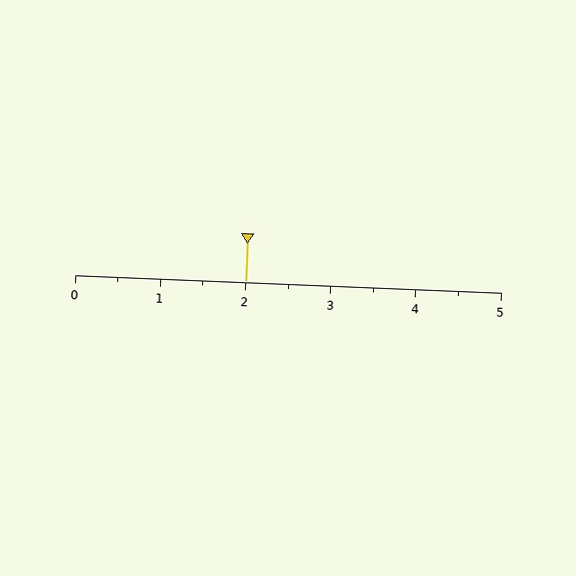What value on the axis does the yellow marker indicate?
The marker indicates approximately 2.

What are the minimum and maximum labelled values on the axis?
The axis runs from 0 to 5.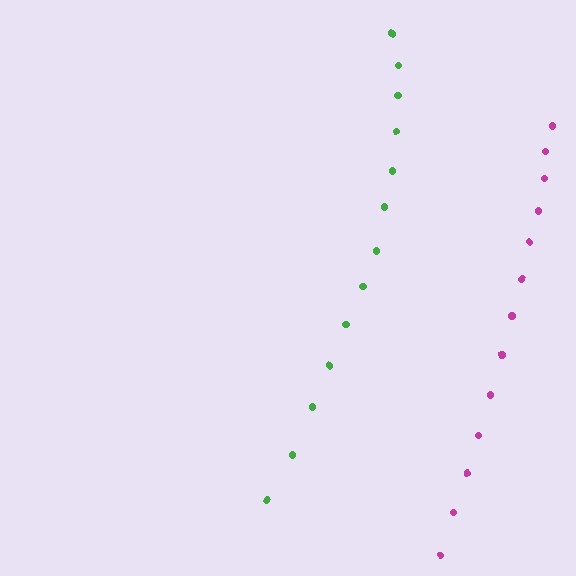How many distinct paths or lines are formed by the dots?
There are 2 distinct paths.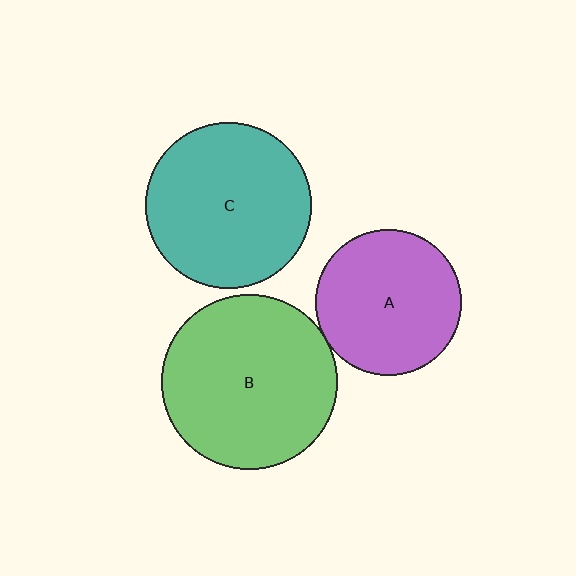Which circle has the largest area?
Circle B (green).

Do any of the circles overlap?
No, none of the circles overlap.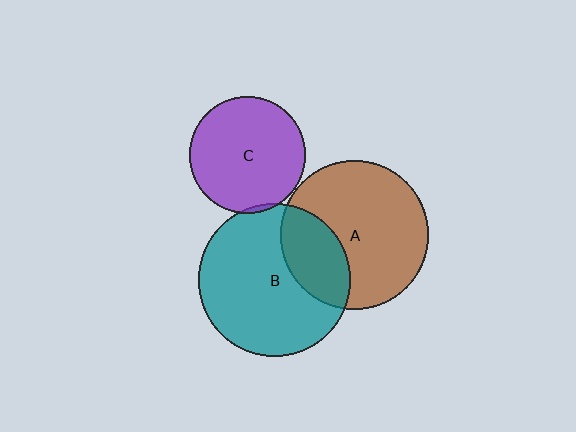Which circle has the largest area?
Circle B (teal).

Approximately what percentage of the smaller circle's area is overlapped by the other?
Approximately 30%.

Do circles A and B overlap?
Yes.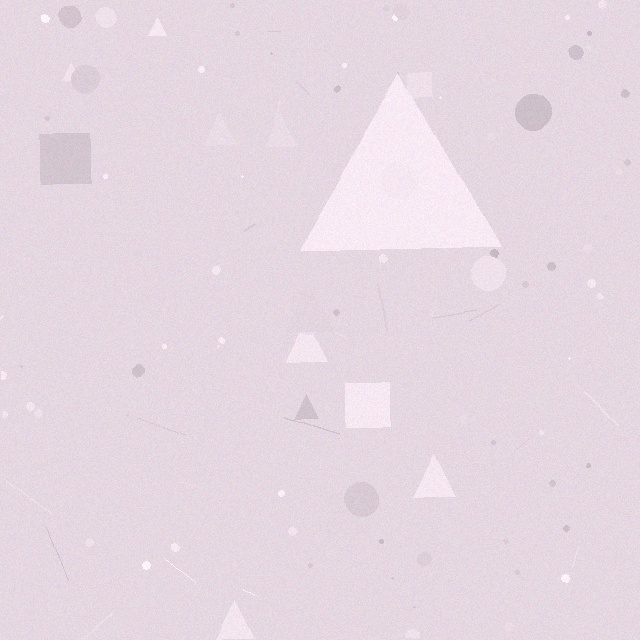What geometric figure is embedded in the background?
A triangle is embedded in the background.